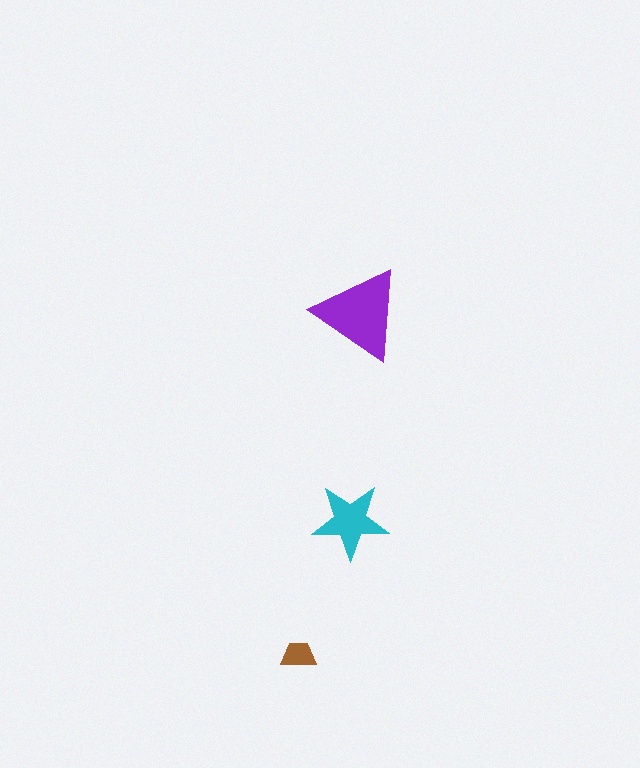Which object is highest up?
The purple triangle is topmost.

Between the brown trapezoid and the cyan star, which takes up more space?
The cyan star.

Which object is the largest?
The purple triangle.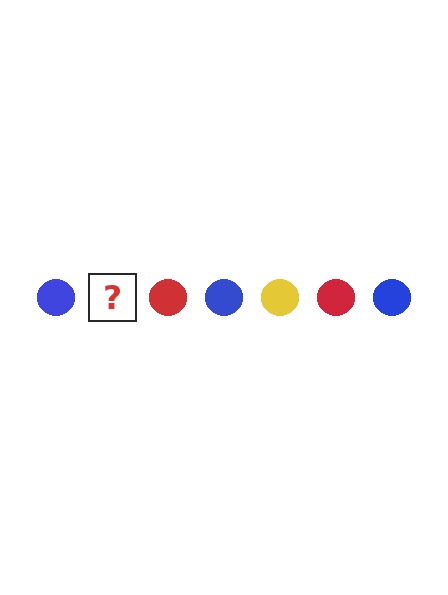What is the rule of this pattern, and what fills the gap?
The rule is that the pattern cycles through blue, yellow, red circles. The gap should be filled with a yellow circle.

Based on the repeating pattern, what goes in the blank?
The blank should be a yellow circle.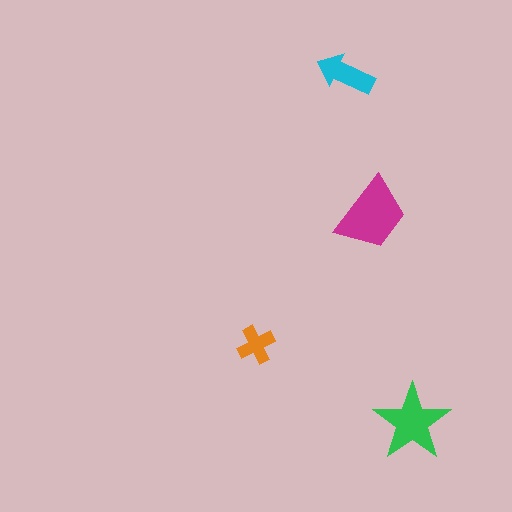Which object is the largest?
The magenta trapezoid.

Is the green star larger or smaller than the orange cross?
Larger.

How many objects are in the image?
There are 4 objects in the image.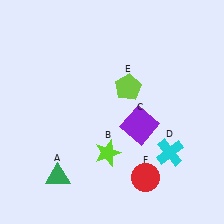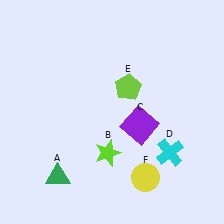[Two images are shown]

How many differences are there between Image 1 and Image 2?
There is 1 difference between the two images.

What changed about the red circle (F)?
In Image 1, F is red. In Image 2, it changed to yellow.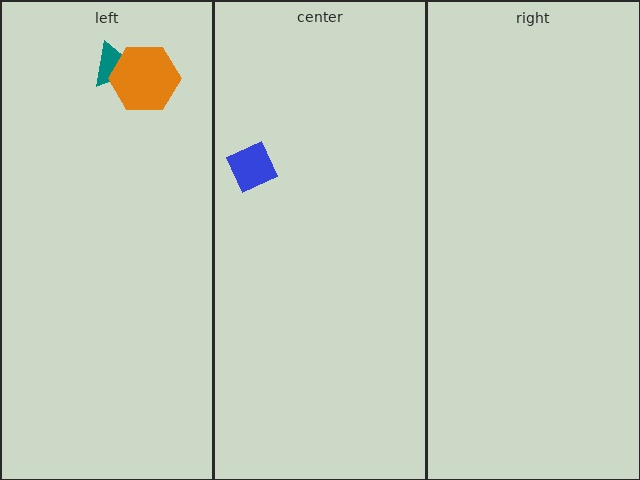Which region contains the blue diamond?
The center region.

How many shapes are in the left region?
2.